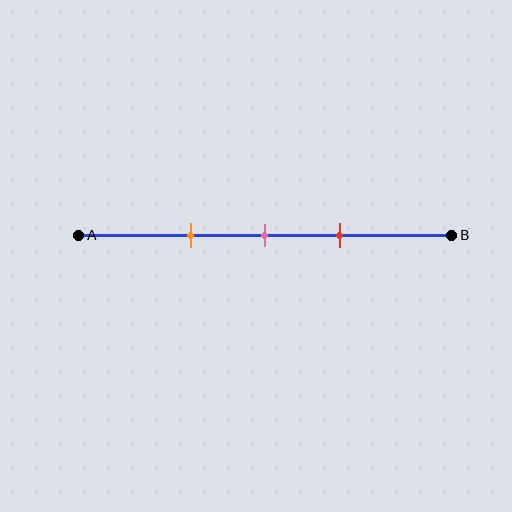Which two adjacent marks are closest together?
The pink and red marks are the closest adjacent pair.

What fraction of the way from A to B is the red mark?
The red mark is approximately 70% (0.7) of the way from A to B.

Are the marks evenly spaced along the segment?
Yes, the marks are approximately evenly spaced.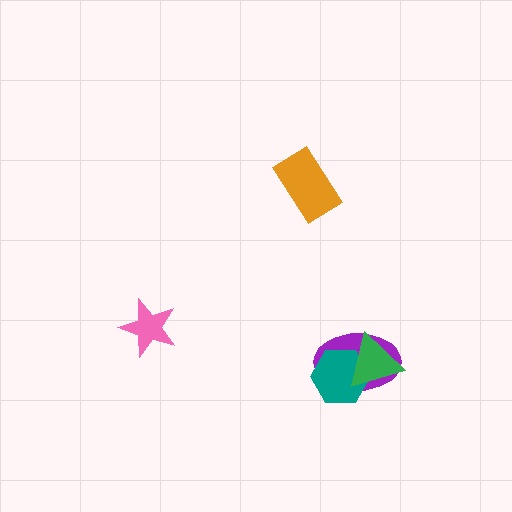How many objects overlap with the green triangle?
2 objects overlap with the green triangle.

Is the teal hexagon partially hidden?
Yes, it is partially covered by another shape.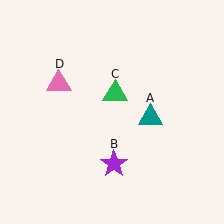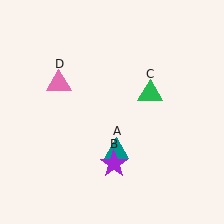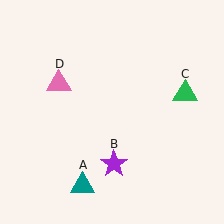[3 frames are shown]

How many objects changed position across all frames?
2 objects changed position: teal triangle (object A), green triangle (object C).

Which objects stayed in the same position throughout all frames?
Purple star (object B) and pink triangle (object D) remained stationary.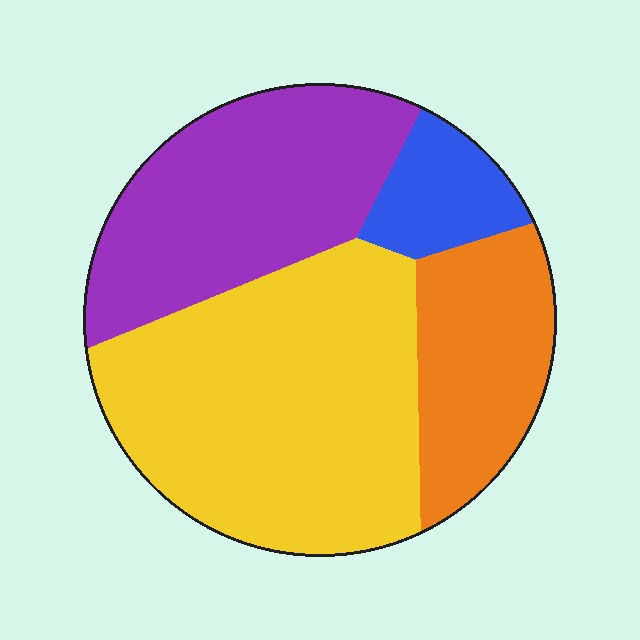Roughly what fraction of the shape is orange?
Orange covers 18% of the shape.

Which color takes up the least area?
Blue, at roughly 10%.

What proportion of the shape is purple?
Purple covers 29% of the shape.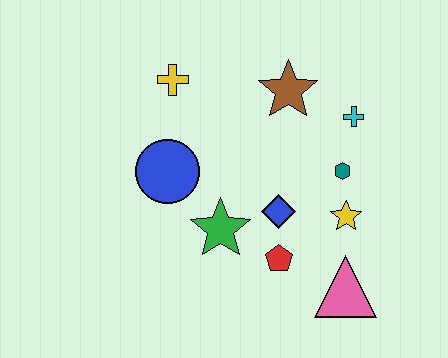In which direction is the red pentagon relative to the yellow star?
The red pentagon is to the left of the yellow star.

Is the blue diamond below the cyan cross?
Yes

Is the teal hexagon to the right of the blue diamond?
Yes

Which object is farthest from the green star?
The cyan cross is farthest from the green star.